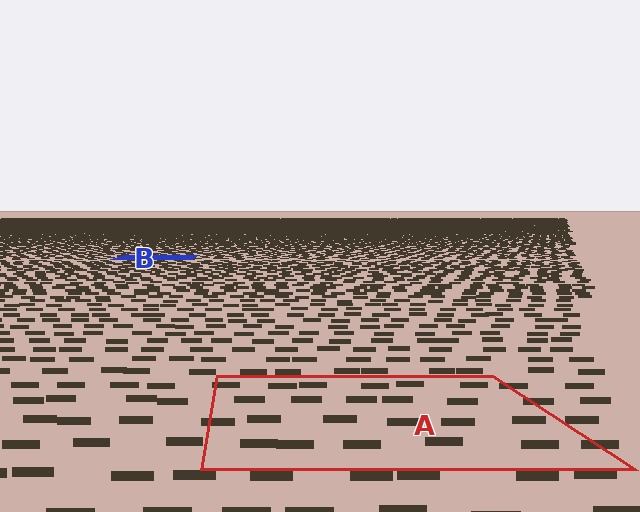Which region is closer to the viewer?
Region A is closer. The texture elements there are larger and more spread out.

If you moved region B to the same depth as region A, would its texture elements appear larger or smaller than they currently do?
They would appear larger. At a closer depth, the same texture elements are projected at a bigger on-screen size.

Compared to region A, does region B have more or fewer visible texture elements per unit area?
Region B has more texture elements per unit area — they are packed more densely because it is farther away.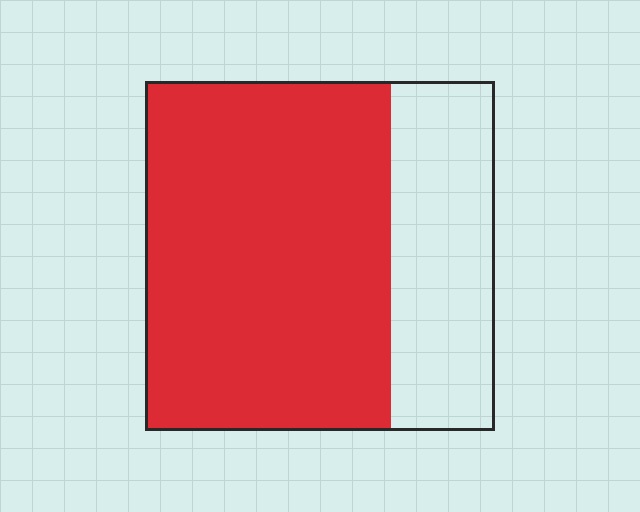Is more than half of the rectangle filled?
Yes.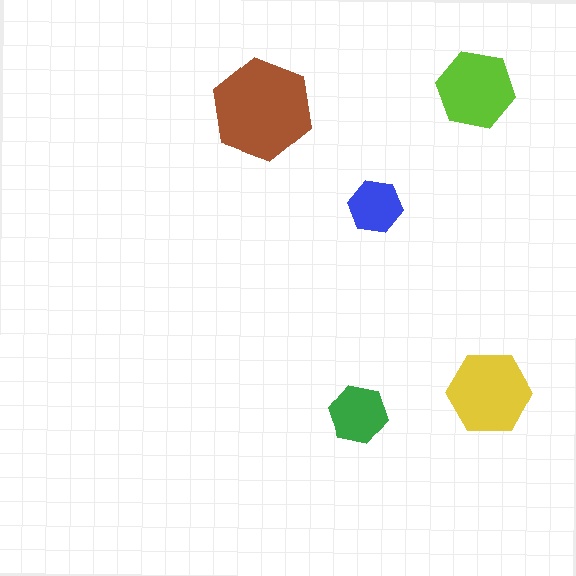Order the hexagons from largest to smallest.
the brown one, the yellow one, the lime one, the green one, the blue one.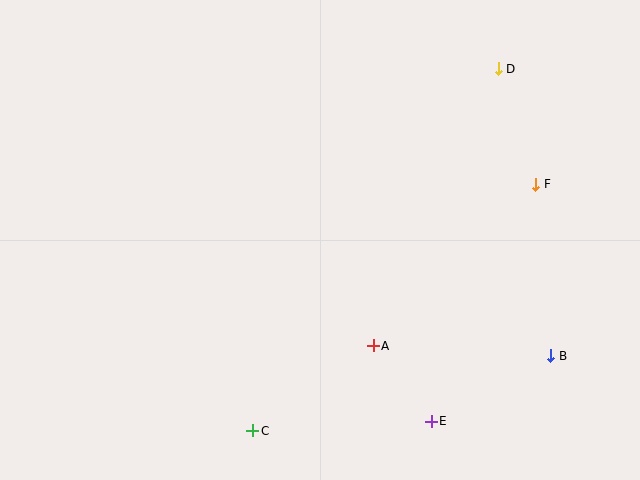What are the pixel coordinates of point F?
Point F is at (536, 184).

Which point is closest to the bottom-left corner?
Point C is closest to the bottom-left corner.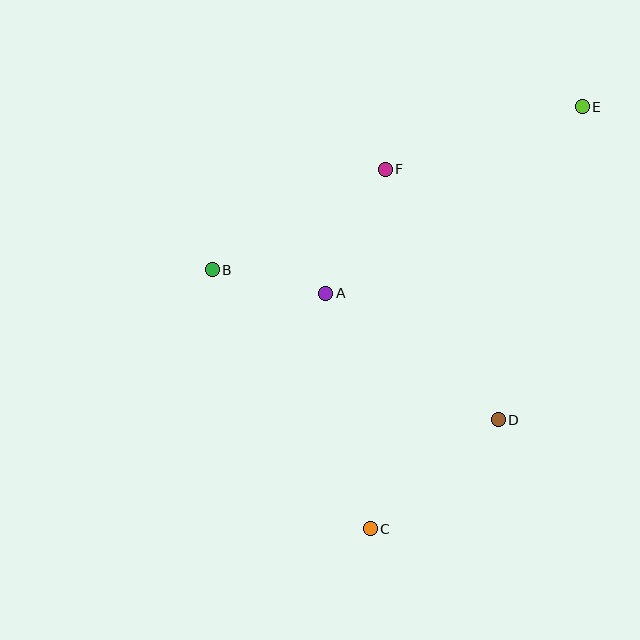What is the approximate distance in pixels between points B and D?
The distance between B and D is approximately 323 pixels.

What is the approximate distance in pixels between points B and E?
The distance between B and E is approximately 405 pixels.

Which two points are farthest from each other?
Points C and E are farthest from each other.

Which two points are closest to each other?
Points A and B are closest to each other.